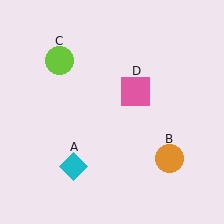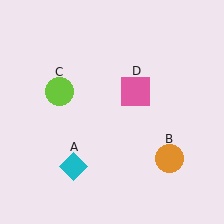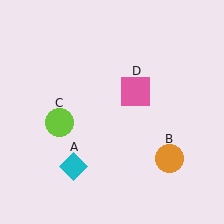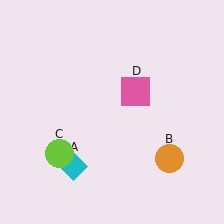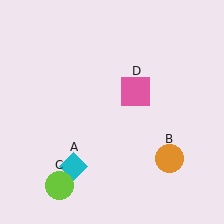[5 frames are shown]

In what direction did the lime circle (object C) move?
The lime circle (object C) moved down.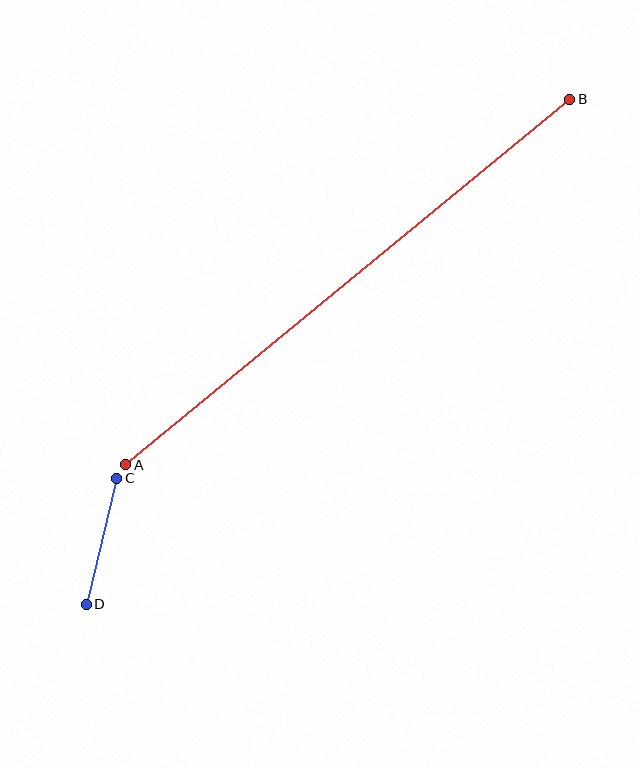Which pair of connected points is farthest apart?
Points A and B are farthest apart.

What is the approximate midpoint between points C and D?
The midpoint is at approximately (101, 541) pixels.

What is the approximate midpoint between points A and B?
The midpoint is at approximately (348, 282) pixels.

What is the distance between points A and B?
The distance is approximately 576 pixels.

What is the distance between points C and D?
The distance is approximately 130 pixels.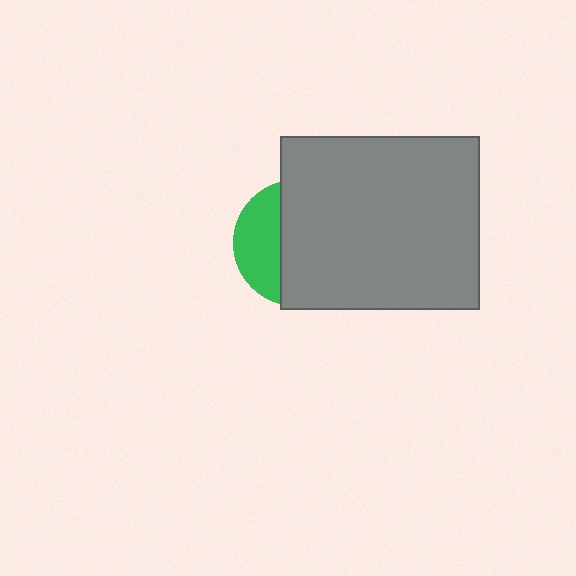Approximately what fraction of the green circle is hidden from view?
Roughly 66% of the green circle is hidden behind the gray rectangle.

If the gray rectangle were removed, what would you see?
You would see the complete green circle.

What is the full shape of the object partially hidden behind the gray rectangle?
The partially hidden object is a green circle.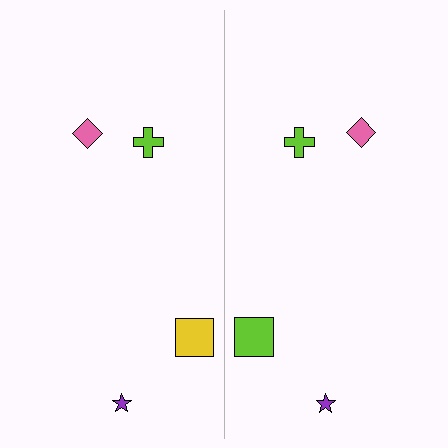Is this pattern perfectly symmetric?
No, the pattern is not perfectly symmetric. The lime square on the right side breaks the symmetry — its mirror counterpart is yellow.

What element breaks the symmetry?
The lime square on the right side breaks the symmetry — its mirror counterpart is yellow.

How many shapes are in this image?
There are 8 shapes in this image.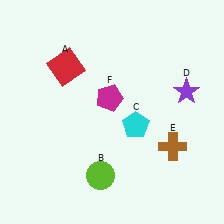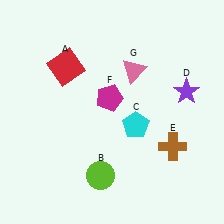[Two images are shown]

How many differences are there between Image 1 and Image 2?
There is 1 difference between the two images.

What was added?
A pink triangle (G) was added in Image 2.